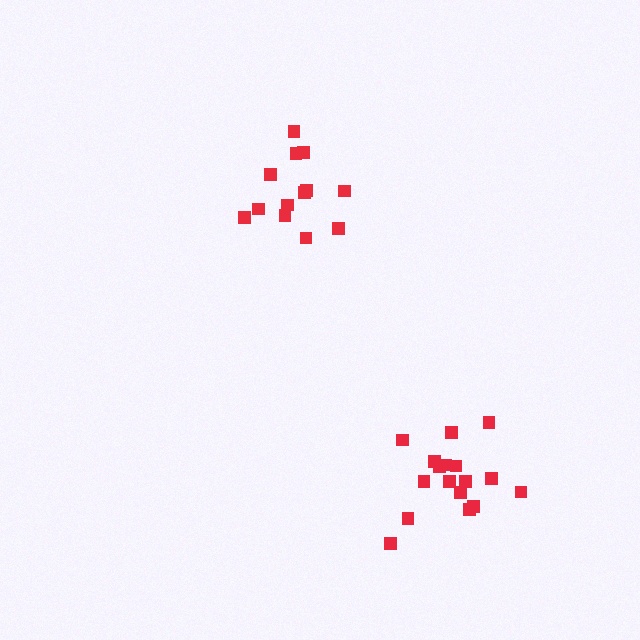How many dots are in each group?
Group 1: 13 dots, Group 2: 17 dots (30 total).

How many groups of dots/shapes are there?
There are 2 groups.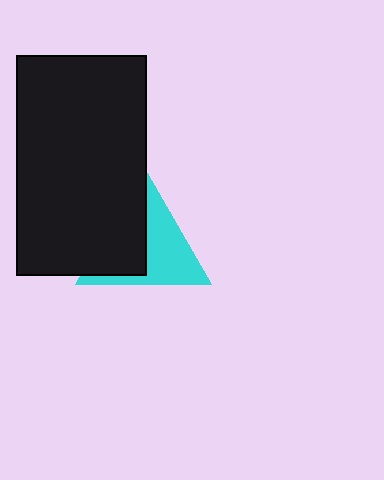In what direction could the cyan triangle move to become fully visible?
The cyan triangle could move right. That would shift it out from behind the black rectangle entirely.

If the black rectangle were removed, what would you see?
You would see the complete cyan triangle.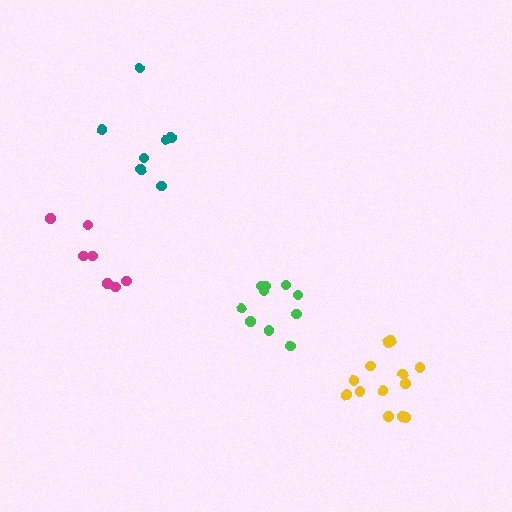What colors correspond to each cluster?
The clusters are colored: teal, yellow, green, magenta.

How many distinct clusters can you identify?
There are 4 distinct clusters.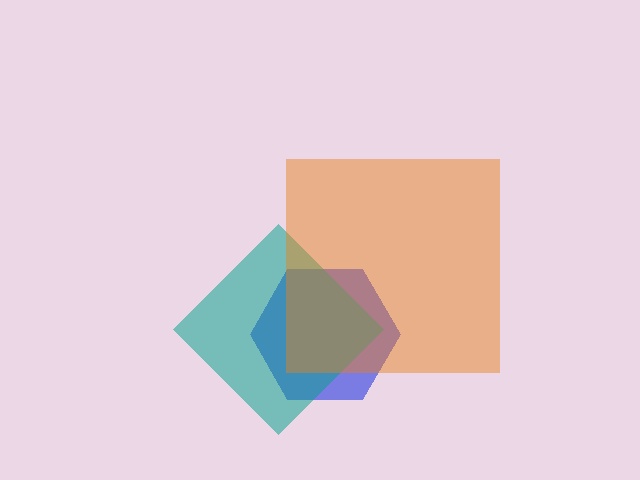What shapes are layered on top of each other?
The layered shapes are: a blue hexagon, a teal diamond, an orange square.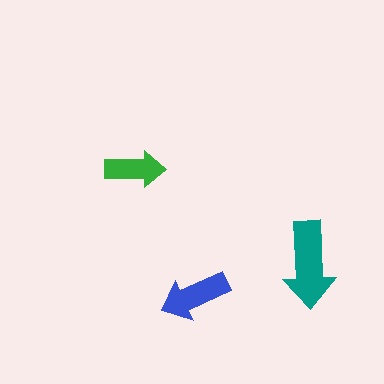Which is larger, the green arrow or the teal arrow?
The teal one.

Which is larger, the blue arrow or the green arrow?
The blue one.